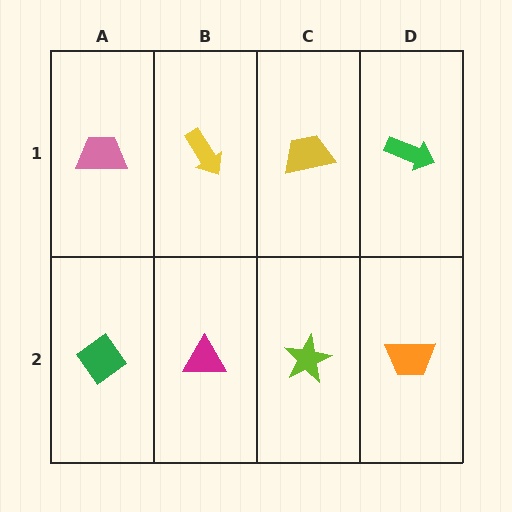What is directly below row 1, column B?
A magenta triangle.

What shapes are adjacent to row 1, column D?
An orange trapezoid (row 2, column D), a yellow trapezoid (row 1, column C).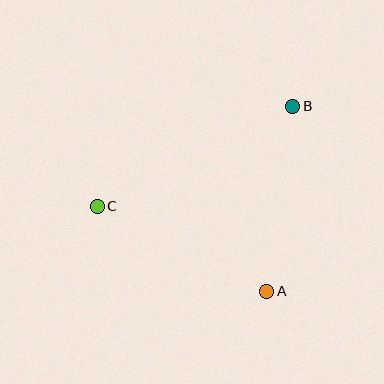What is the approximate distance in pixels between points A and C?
The distance between A and C is approximately 190 pixels.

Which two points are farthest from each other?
Points B and C are farthest from each other.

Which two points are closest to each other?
Points A and B are closest to each other.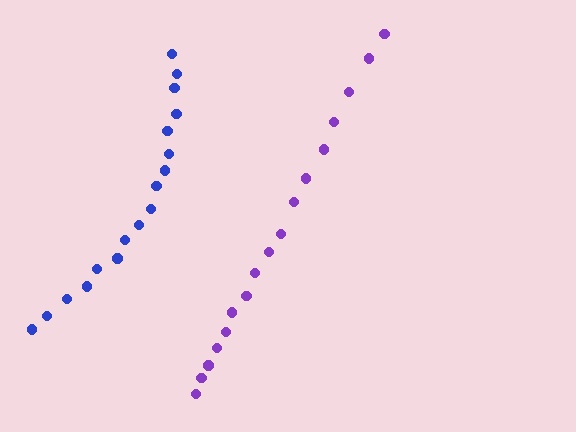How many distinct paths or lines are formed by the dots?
There are 2 distinct paths.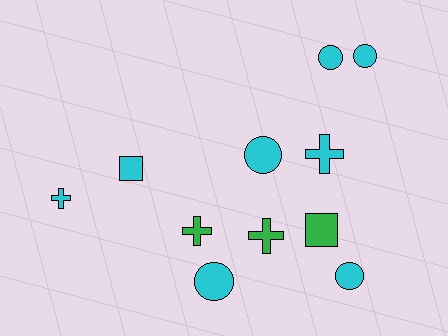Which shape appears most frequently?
Circle, with 5 objects.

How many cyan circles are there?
There are 5 cyan circles.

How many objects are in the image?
There are 11 objects.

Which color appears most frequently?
Cyan, with 8 objects.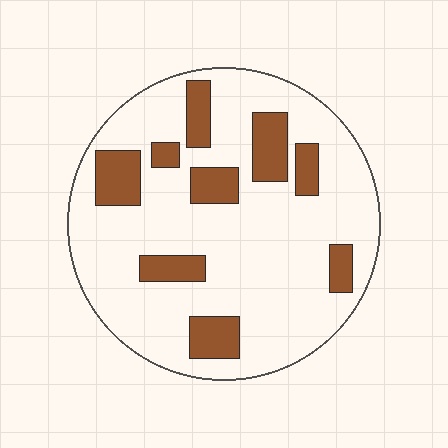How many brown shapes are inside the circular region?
9.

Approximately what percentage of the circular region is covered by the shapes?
Approximately 20%.